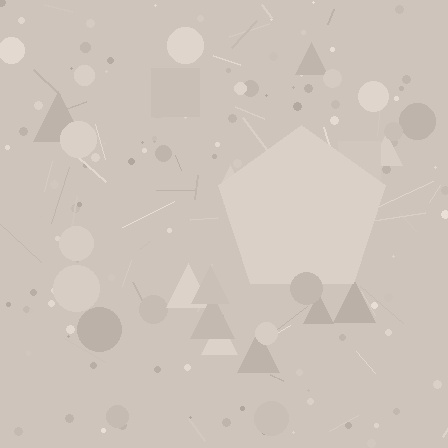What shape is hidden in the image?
A pentagon is hidden in the image.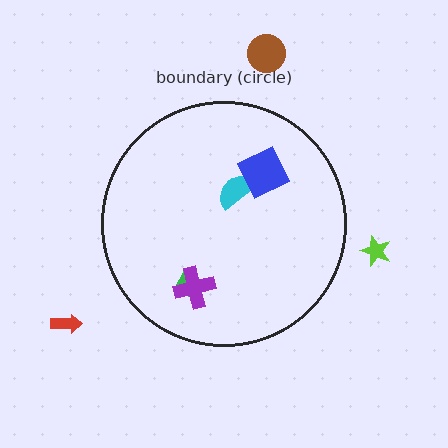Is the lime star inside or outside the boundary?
Outside.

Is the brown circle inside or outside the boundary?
Outside.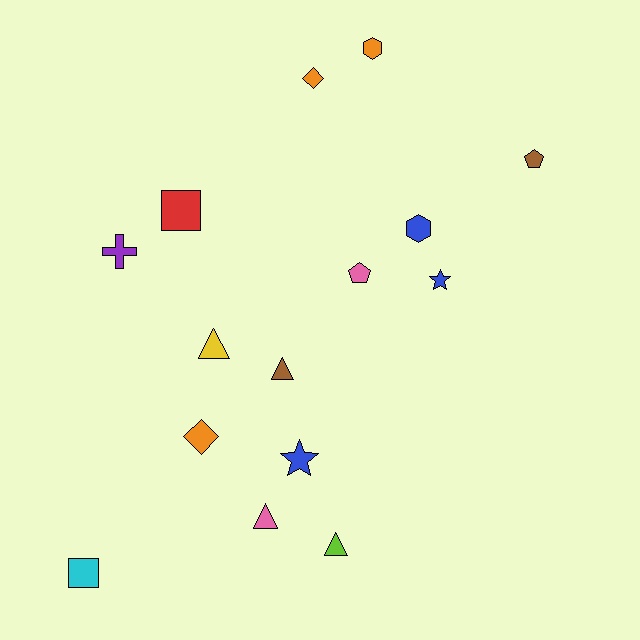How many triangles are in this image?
There are 4 triangles.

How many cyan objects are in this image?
There is 1 cyan object.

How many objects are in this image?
There are 15 objects.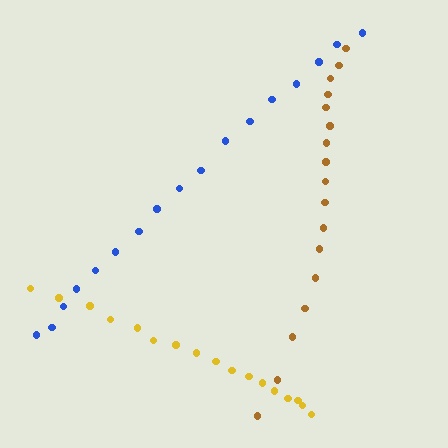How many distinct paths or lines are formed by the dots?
There are 3 distinct paths.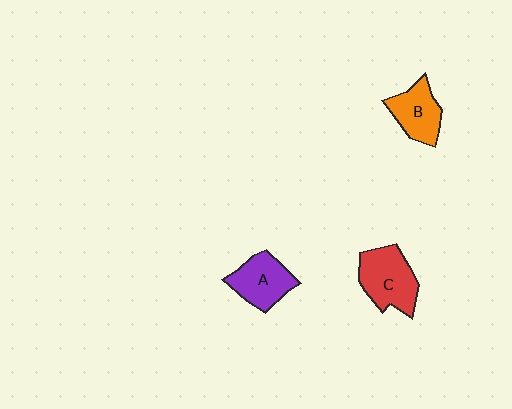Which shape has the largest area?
Shape C (red).